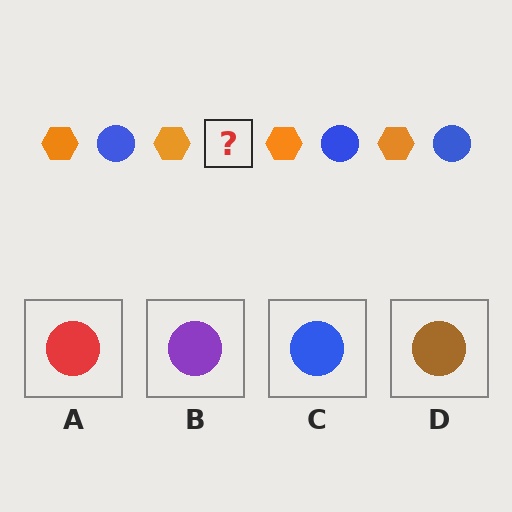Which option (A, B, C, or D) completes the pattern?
C.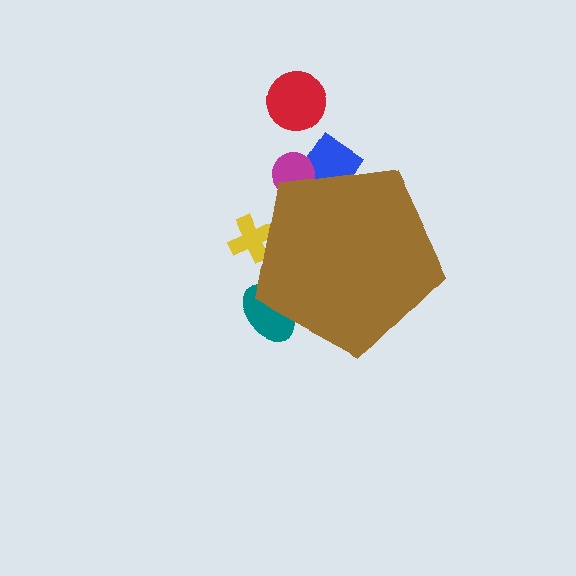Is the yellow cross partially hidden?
Yes, the yellow cross is partially hidden behind the brown pentagon.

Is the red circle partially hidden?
No, the red circle is fully visible.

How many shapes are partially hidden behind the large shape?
4 shapes are partially hidden.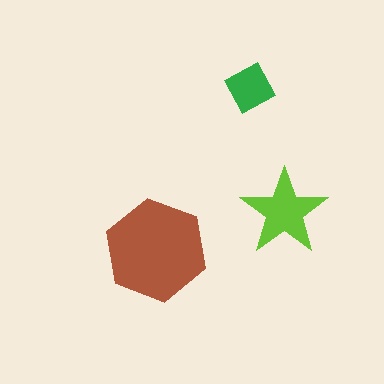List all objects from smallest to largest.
The green square, the lime star, the brown hexagon.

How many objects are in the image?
There are 3 objects in the image.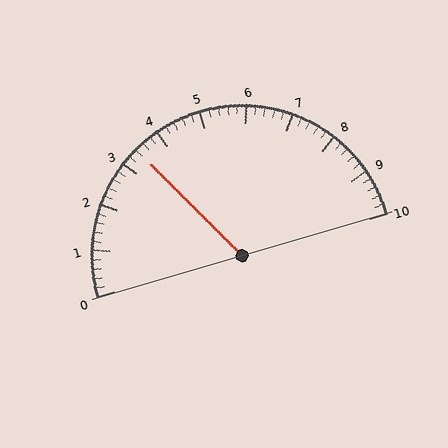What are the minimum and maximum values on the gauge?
The gauge ranges from 0 to 10.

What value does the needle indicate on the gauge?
The needle indicates approximately 3.4.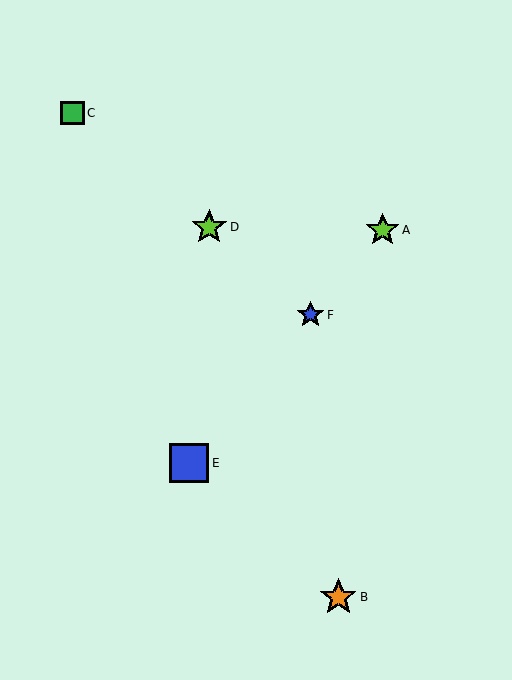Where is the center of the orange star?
The center of the orange star is at (338, 597).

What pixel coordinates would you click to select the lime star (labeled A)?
Click at (383, 230) to select the lime star A.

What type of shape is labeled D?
Shape D is a lime star.